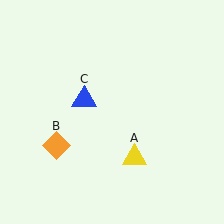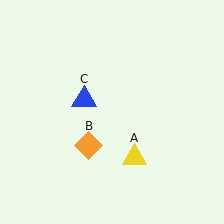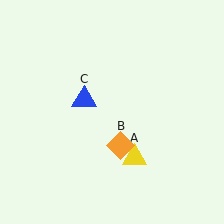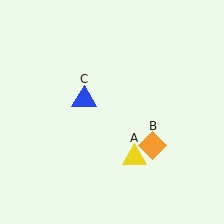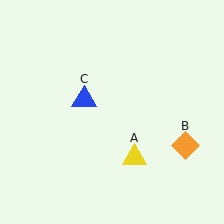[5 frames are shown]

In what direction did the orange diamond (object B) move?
The orange diamond (object B) moved right.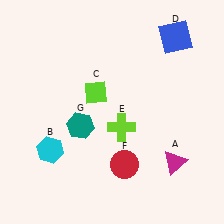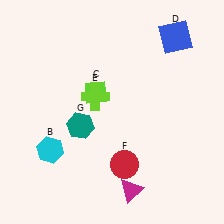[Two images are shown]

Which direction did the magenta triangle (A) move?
The magenta triangle (A) moved left.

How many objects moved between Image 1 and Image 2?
2 objects moved between the two images.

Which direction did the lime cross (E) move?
The lime cross (E) moved up.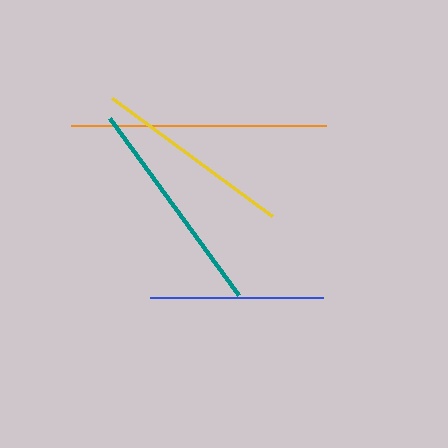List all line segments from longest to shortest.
From longest to shortest: orange, teal, yellow, blue.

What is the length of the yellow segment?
The yellow segment is approximately 198 pixels long.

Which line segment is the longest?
The orange line is the longest at approximately 255 pixels.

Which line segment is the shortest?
The blue line is the shortest at approximately 174 pixels.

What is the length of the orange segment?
The orange segment is approximately 255 pixels long.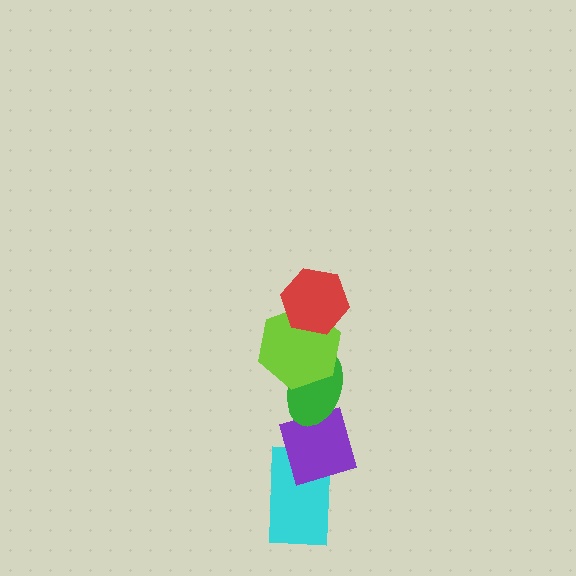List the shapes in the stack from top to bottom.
From top to bottom: the red hexagon, the lime hexagon, the green ellipse, the purple diamond, the cyan rectangle.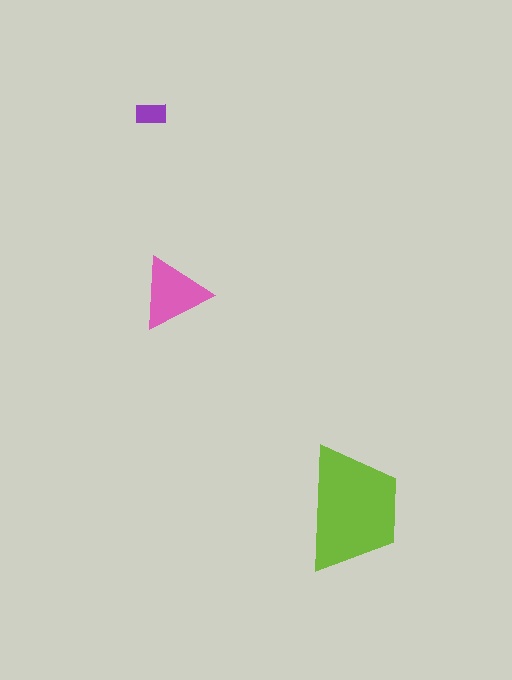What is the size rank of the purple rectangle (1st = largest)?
3rd.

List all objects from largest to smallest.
The lime trapezoid, the pink triangle, the purple rectangle.